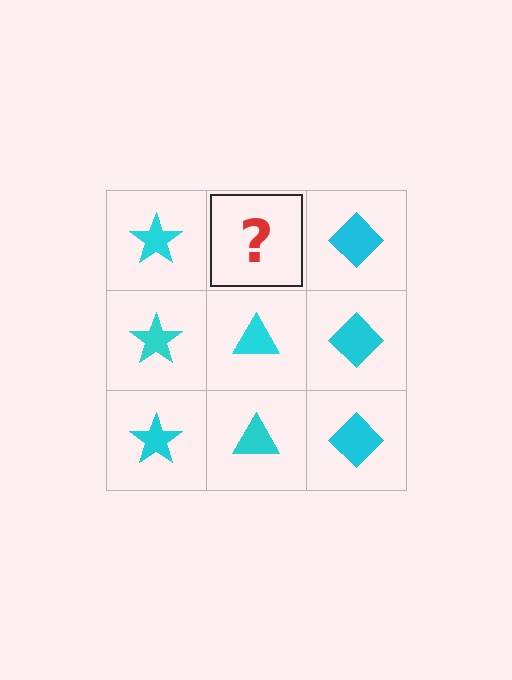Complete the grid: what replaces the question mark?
The question mark should be replaced with a cyan triangle.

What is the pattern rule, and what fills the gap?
The rule is that each column has a consistent shape. The gap should be filled with a cyan triangle.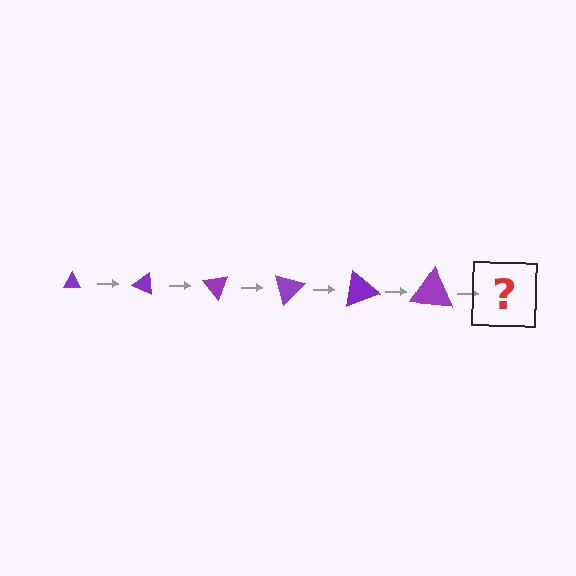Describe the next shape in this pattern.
It should be a triangle, larger than the previous one and rotated 150 degrees from the start.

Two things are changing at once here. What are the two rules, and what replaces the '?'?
The two rules are that the triangle grows larger each step and it rotates 25 degrees each step. The '?' should be a triangle, larger than the previous one and rotated 150 degrees from the start.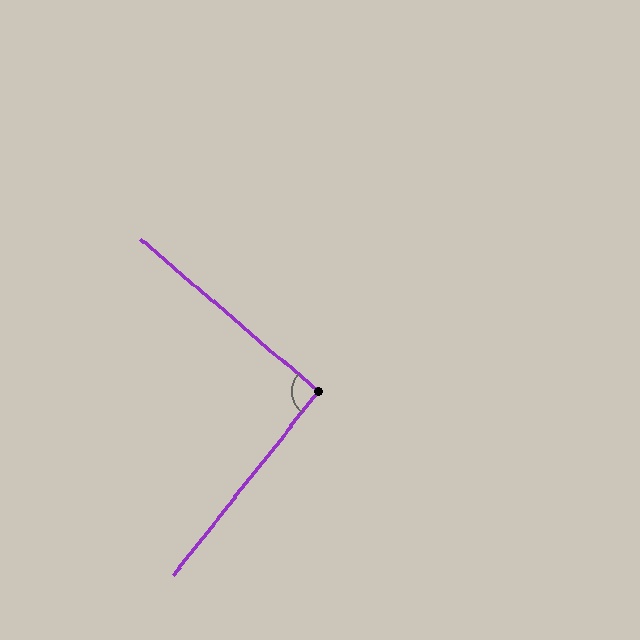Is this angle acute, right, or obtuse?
It is approximately a right angle.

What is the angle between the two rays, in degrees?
Approximately 92 degrees.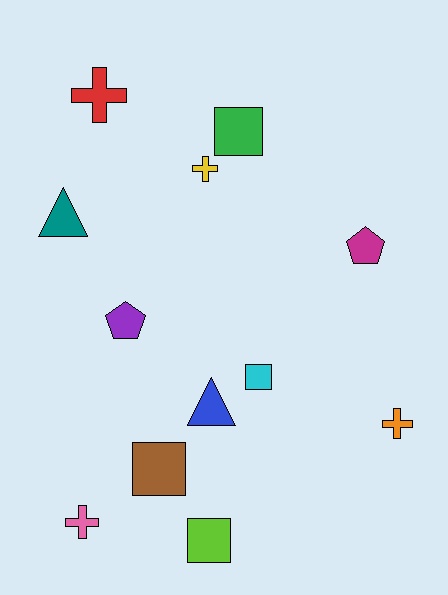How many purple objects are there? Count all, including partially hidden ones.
There is 1 purple object.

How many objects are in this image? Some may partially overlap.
There are 12 objects.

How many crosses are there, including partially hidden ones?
There are 4 crosses.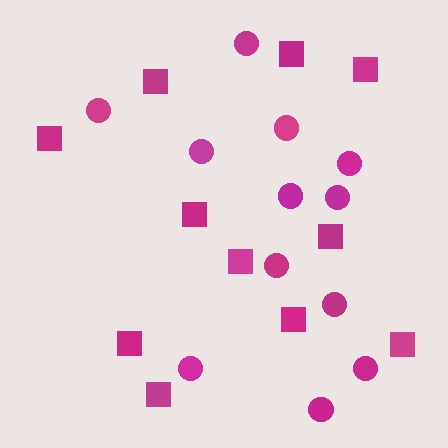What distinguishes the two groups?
There are 2 groups: one group of squares (11) and one group of circles (12).